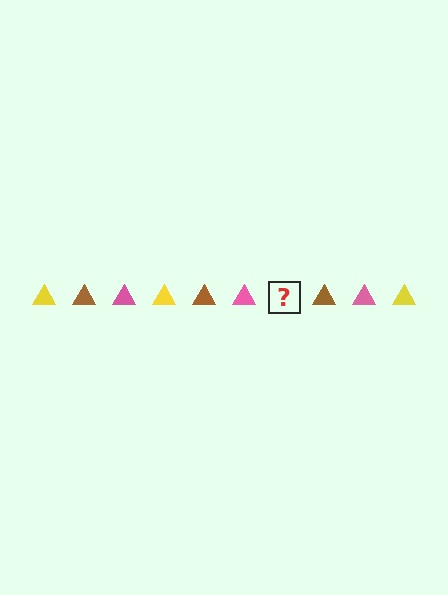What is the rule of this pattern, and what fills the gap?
The rule is that the pattern cycles through yellow, brown, pink triangles. The gap should be filled with a yellow triangle.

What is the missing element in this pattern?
The missing element is a yellow triangle.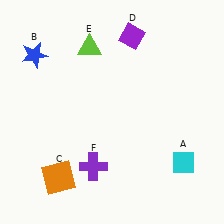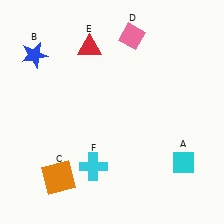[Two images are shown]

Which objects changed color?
D changed from purple to pink. E changed from lime to red. F changed from purple to cyan.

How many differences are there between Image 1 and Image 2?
There are 3 differences between the two images.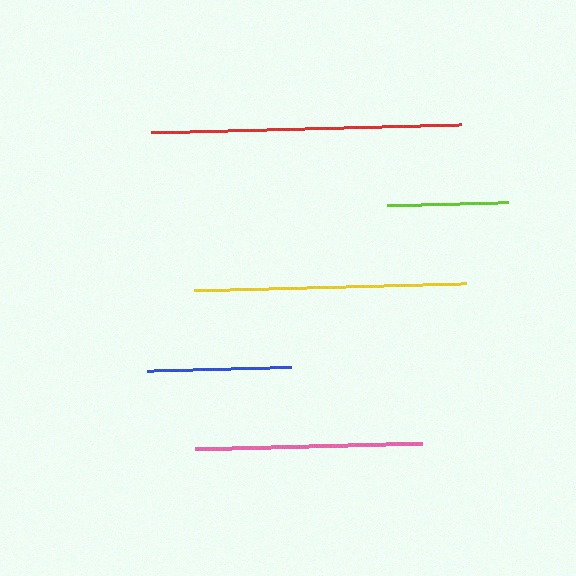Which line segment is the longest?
The red line is the longest at approximately 310 pixels.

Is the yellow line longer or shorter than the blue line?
The yellow line is longer than the blue line.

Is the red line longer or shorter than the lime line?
The red line is longer than the lime line.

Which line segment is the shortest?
The lime line is the shortest at approximately 121 pixels.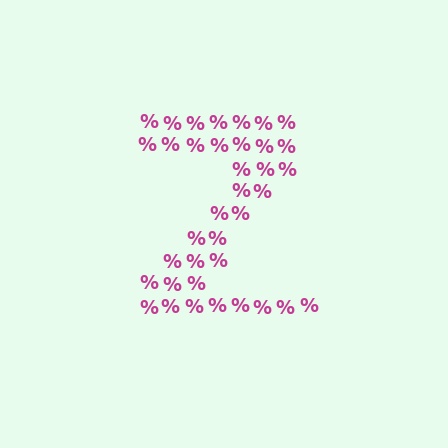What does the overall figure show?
The overall figure shows the letter Z.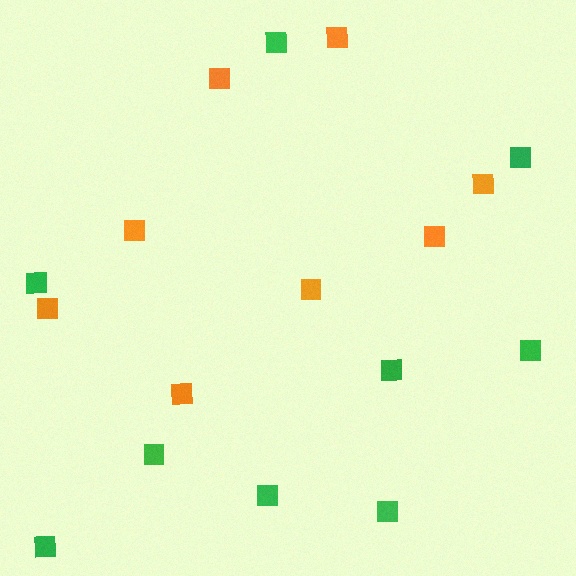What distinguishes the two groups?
There are 2 groups: one group of green squares (9) and one group of orange squares (8).